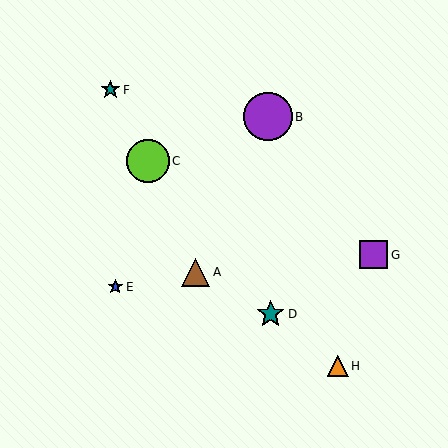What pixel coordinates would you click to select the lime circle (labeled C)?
Click at (148, 161) to select the lime circle C.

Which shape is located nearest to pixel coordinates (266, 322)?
The teal star (labeled D) at (271, 314) is nearest to that location.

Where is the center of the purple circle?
The center of the purple circle is at (268, 117).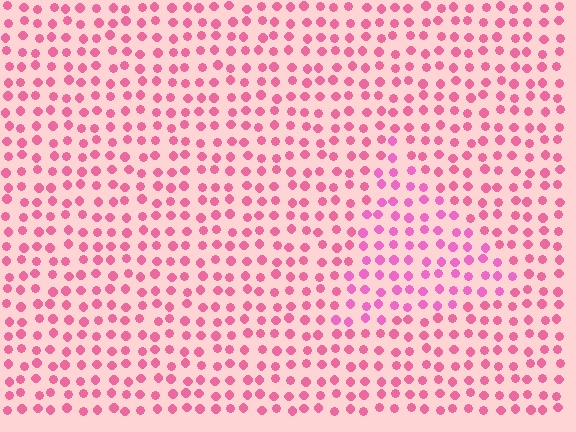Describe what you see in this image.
The image is filled with small pink elements in a uniform arrangement. A triangle-shaped region is visible where the elements are tinted to a slightly different hue, forming a subtle color boundary.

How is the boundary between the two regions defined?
The boundary is defined purely by a slight shift in hue (about 19 degrees). Spacing, size, and orientation are identical on both sides.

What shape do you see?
I see a triangle.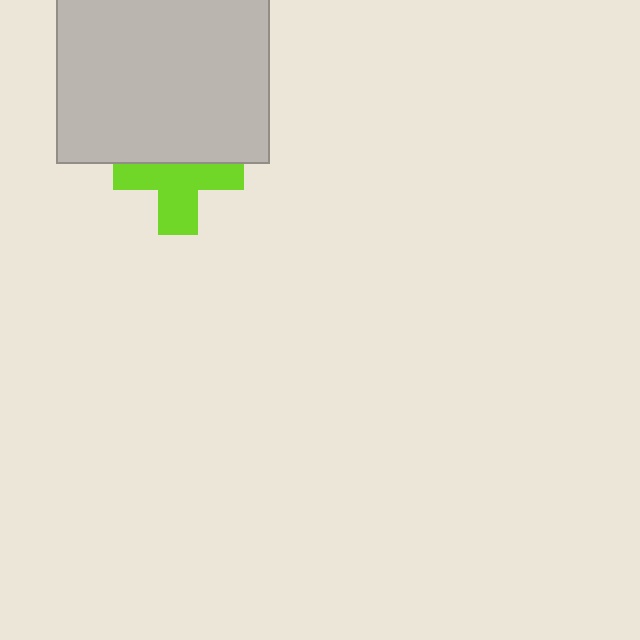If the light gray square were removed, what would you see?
You would see the complete lime cross.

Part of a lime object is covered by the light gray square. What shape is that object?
It is a cross.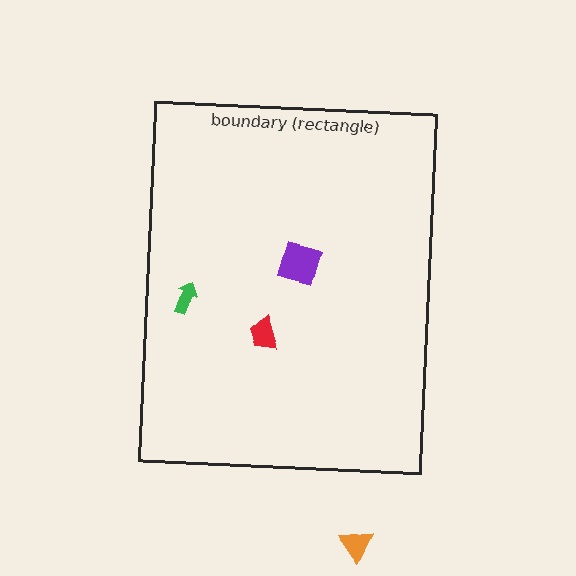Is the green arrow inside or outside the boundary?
Inside.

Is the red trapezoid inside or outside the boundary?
Inside.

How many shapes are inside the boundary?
3 inside, 1 outside.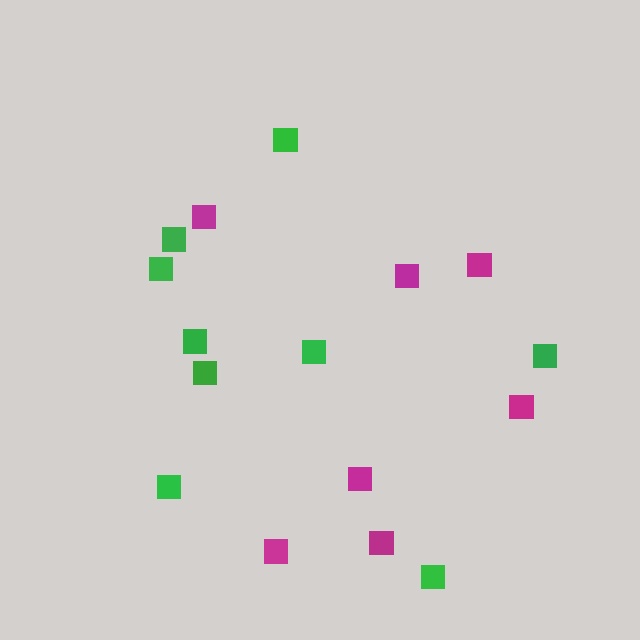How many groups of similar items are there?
There are 2 groups: one group of green squares (9) and one group of magenta squares (7).